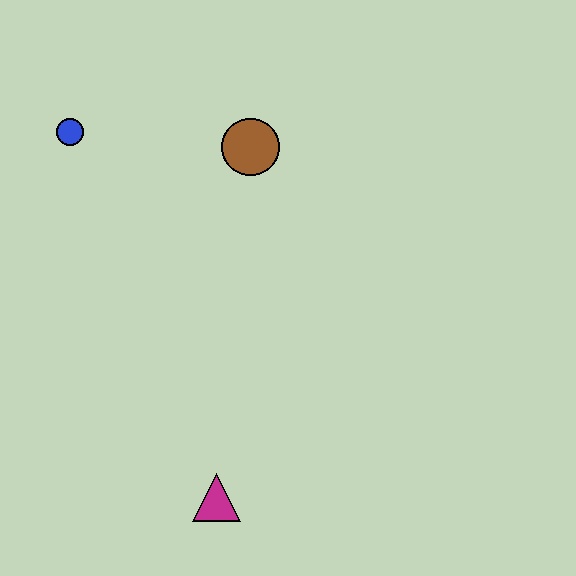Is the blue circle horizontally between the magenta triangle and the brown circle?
No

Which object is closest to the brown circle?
The blue circle is closest to the brown circle.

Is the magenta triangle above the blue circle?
No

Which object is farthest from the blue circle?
The magenta triangle is farthest from the blue circle.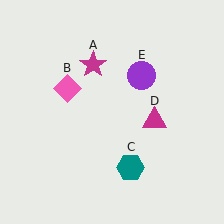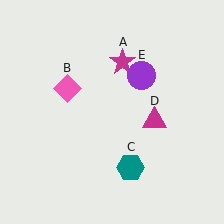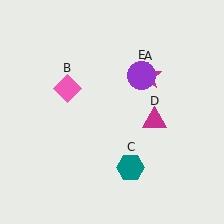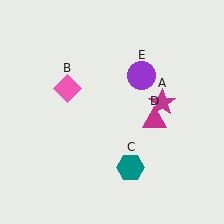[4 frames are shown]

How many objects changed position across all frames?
1 object changed position: magenta star (object A).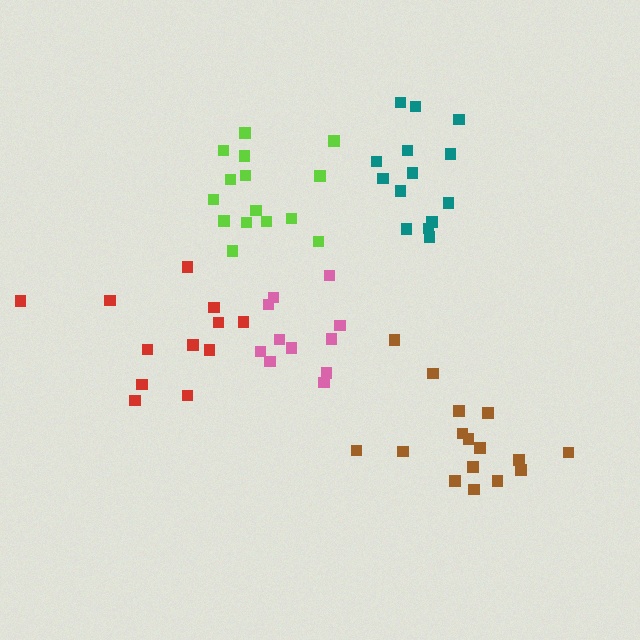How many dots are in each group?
Group 1: 15 dots, Group 2: 11 dots, Group 3: 16 dots, Group 4: 14 dots, Group 5: 12 dots (68 total).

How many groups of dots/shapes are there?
There are 5 groups.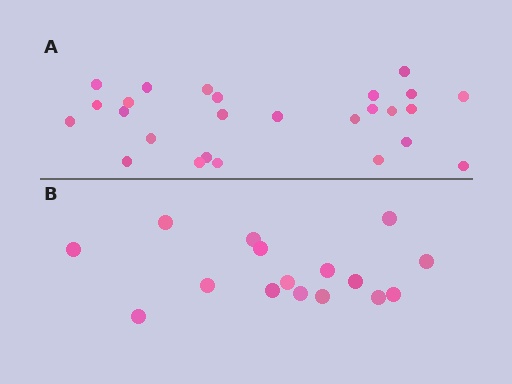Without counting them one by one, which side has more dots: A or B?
Region A (the top region) has more dots.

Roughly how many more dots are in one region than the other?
Region A has roughly 10 or so more dots than region B.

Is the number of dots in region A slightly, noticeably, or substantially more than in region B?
Region A has substantially more. The ratio is roughly 1.6 to 1.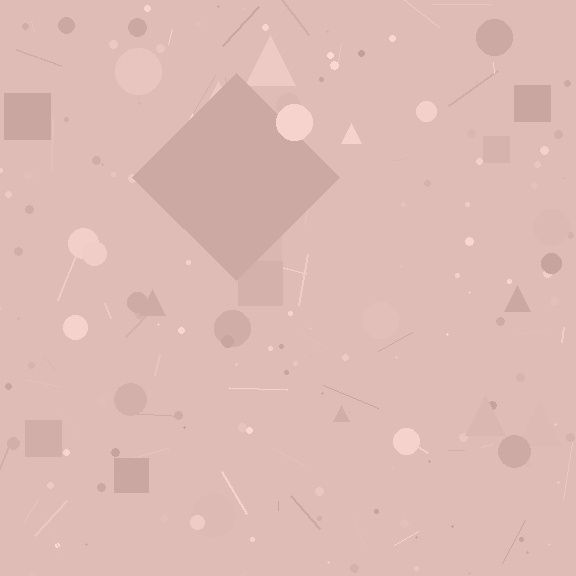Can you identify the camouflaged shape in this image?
The camouflaged shape is a diamond.